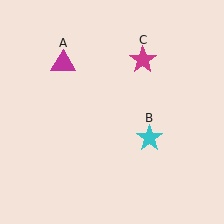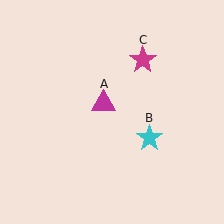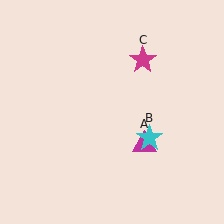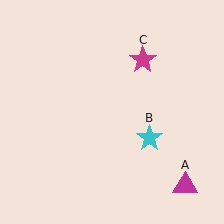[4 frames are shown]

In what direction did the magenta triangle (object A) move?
The magenta triangle (object A) moved down and to the right.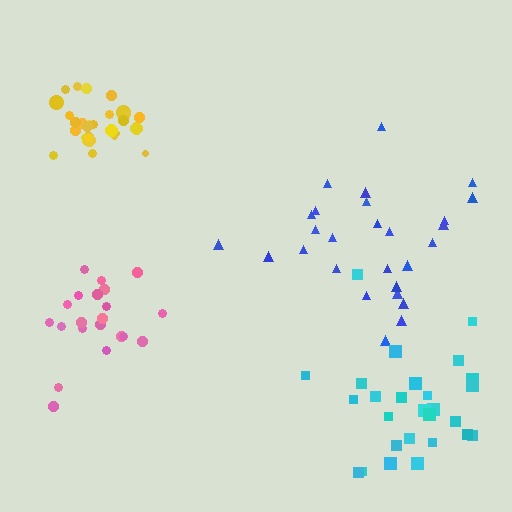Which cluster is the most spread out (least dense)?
Cyan.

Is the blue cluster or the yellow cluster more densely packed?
Yellow.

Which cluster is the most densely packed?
Yellow.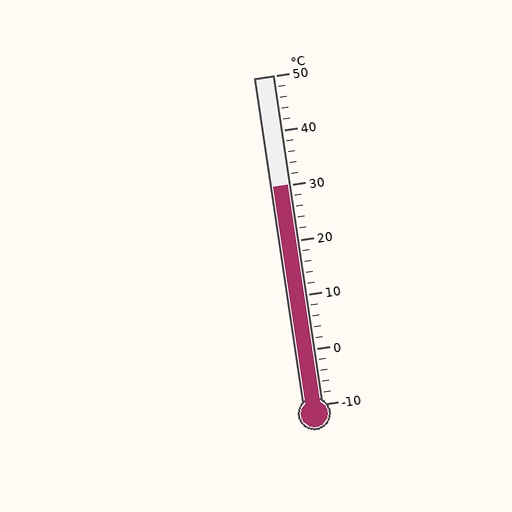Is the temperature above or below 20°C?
The temperature is above 20°C.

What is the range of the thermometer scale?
The thermometer scale ranges from -10°C to 50°C.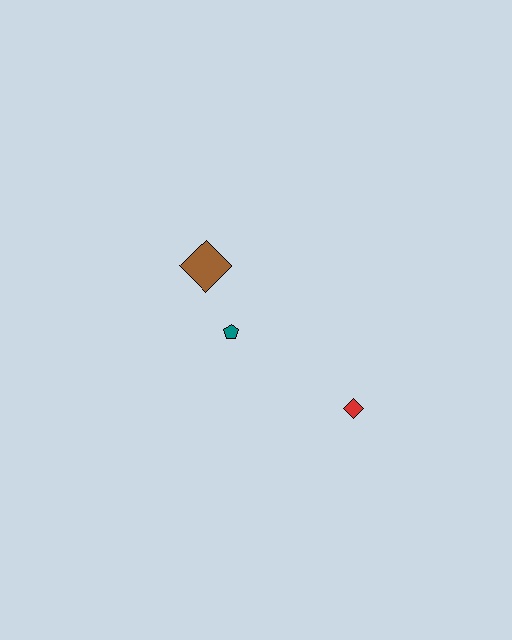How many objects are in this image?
There are 3 objects.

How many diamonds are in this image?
There are 2 diamonds.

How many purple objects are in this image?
There are no purple objects.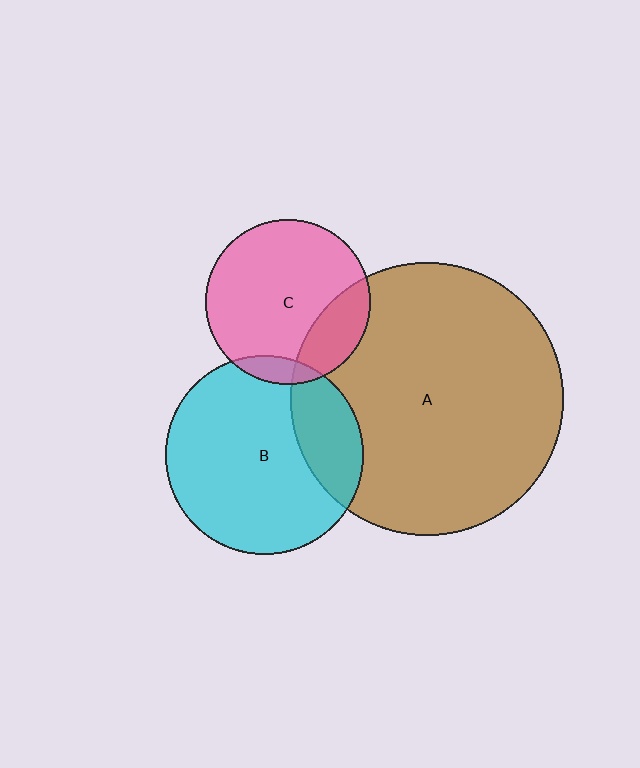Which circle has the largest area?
Circle A (brown).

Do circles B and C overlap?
Yes.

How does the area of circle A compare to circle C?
Approximately 2.7 times.